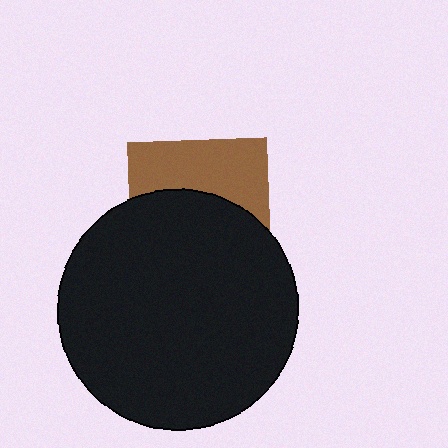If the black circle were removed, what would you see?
You would see the complete brown square.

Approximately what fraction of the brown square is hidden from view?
Roughly 59% of the brown square is hidden behind the black circle.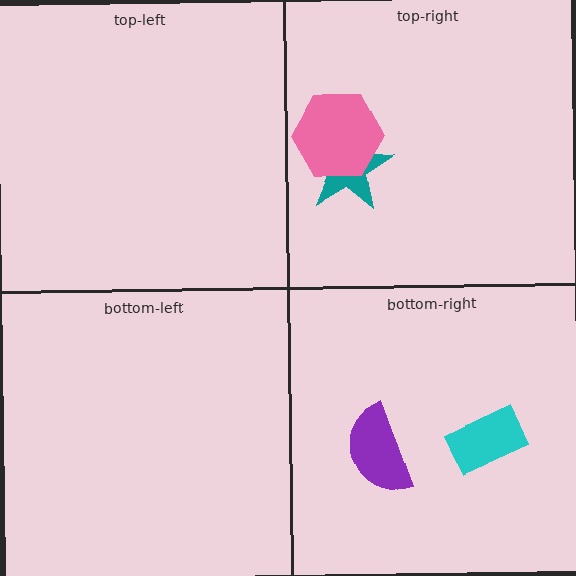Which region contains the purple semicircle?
The bottom-right region.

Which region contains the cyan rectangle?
The bottom-right region.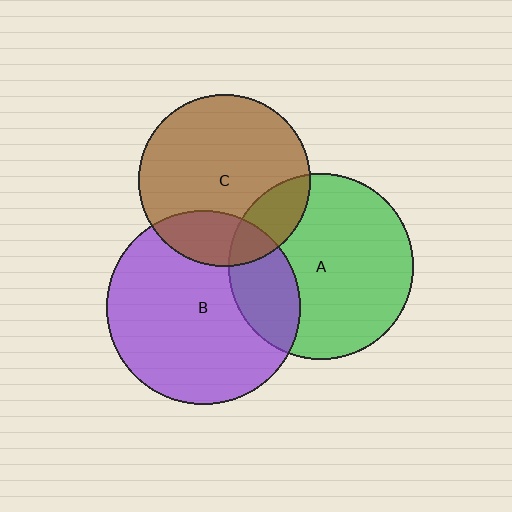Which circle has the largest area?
Circle B (purple).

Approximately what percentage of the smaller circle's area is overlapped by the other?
Approximately 20%.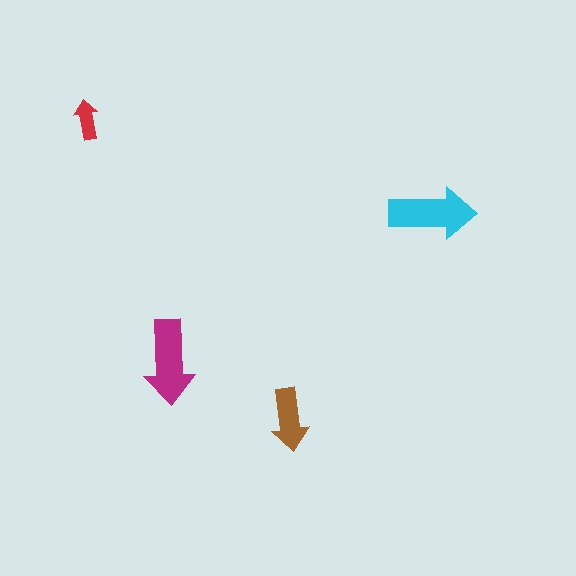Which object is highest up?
The red arrow is topmost.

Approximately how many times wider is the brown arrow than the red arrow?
About 1.5 times wider.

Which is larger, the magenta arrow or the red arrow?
The magenta one.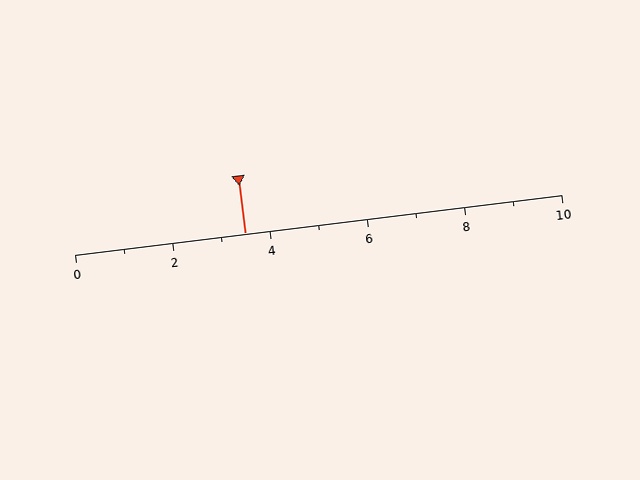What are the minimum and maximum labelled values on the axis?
The axis runs from 0 to 10.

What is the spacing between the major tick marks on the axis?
The major ticks are spaced 2 apart.